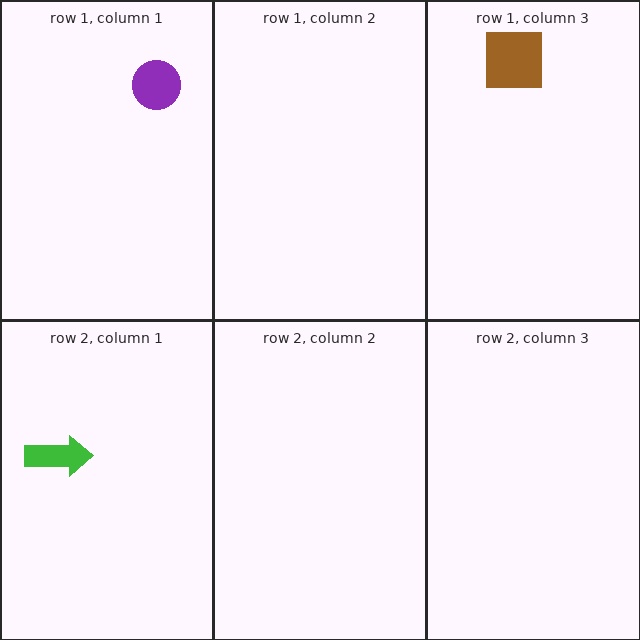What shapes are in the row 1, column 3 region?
The brown square.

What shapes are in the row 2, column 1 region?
The green arrow.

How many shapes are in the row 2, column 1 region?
1.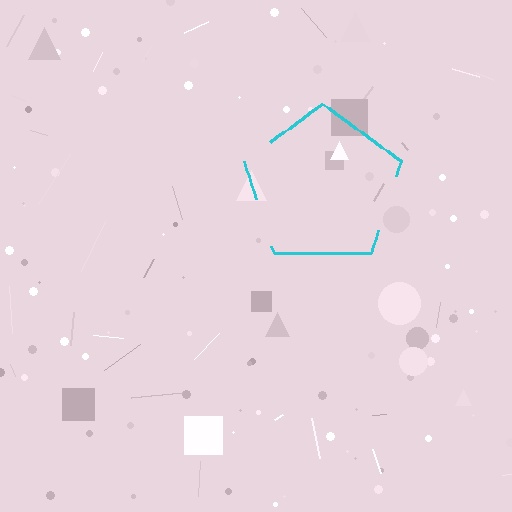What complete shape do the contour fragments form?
The contour fragments form a pentagon.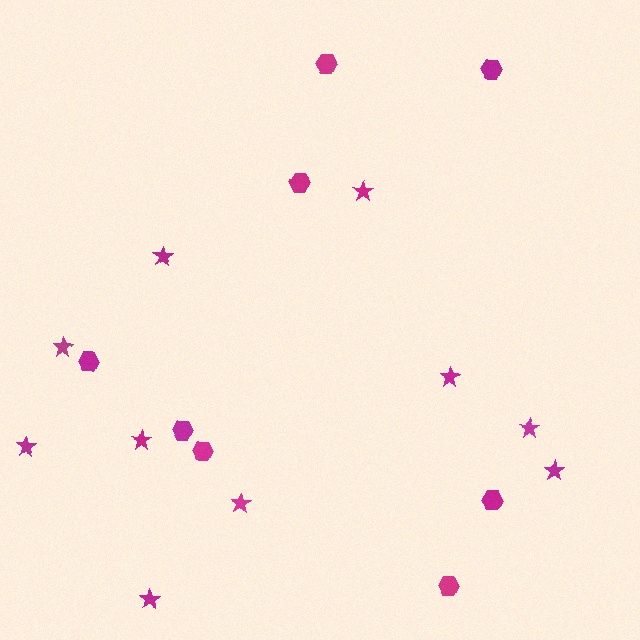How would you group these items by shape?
There are 2 groups: one group of stars (10) and one group of hexagons (8).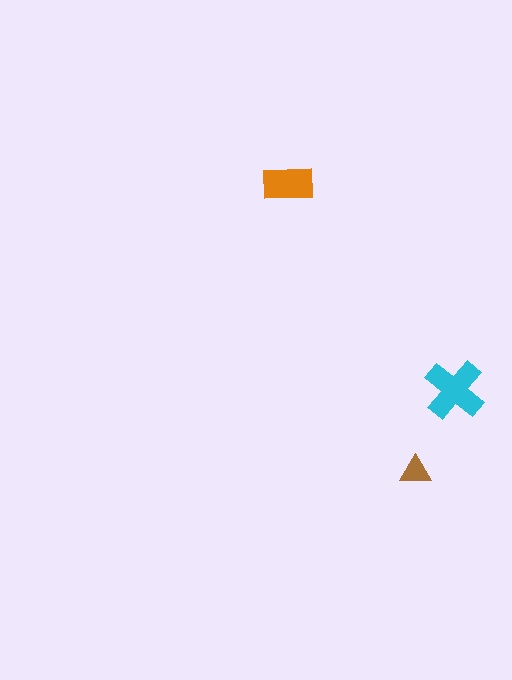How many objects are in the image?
There are 3 objects in the image.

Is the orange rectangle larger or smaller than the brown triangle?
Larger.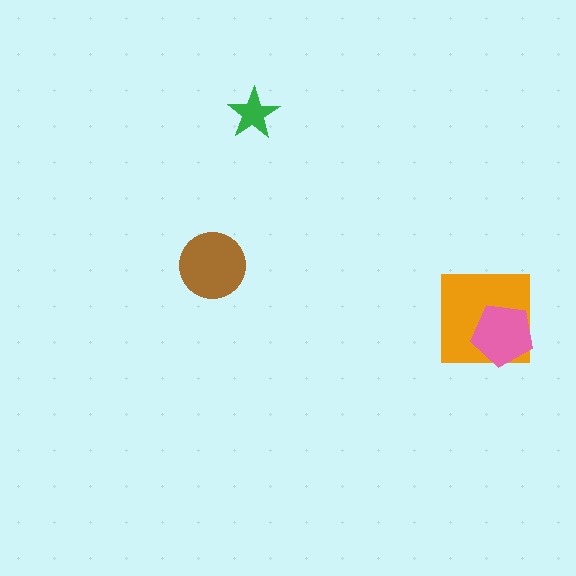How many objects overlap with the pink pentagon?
1 object overlaps with the pink pentagon.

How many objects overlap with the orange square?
1 object overlaps with the orange square.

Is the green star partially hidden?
No, no other shape covers it.